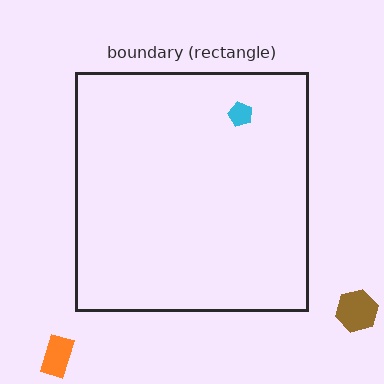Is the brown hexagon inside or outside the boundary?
Outside.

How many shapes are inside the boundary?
1 inside, 2 outside.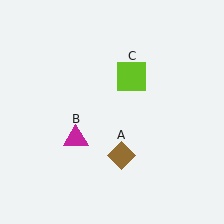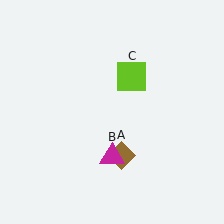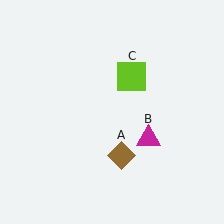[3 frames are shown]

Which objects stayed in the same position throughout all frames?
Brown diamond (object A) and lime square (object C) remained stationary.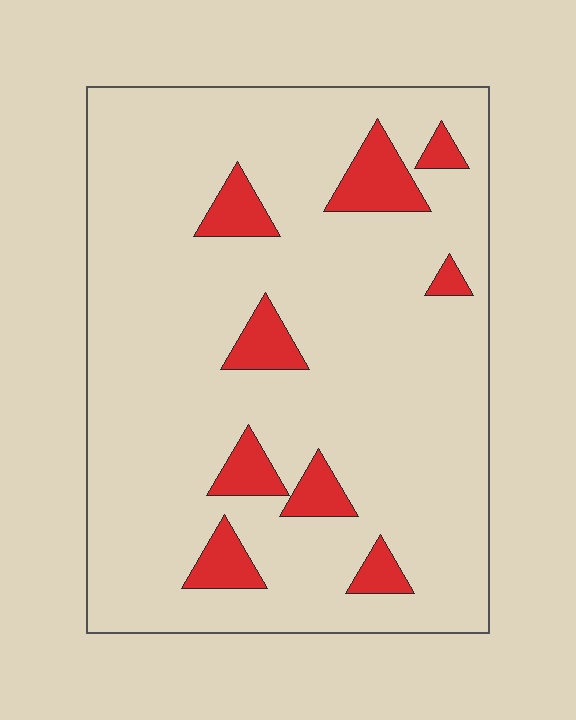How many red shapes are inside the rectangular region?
9.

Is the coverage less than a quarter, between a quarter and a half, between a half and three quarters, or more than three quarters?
Less than a quarter.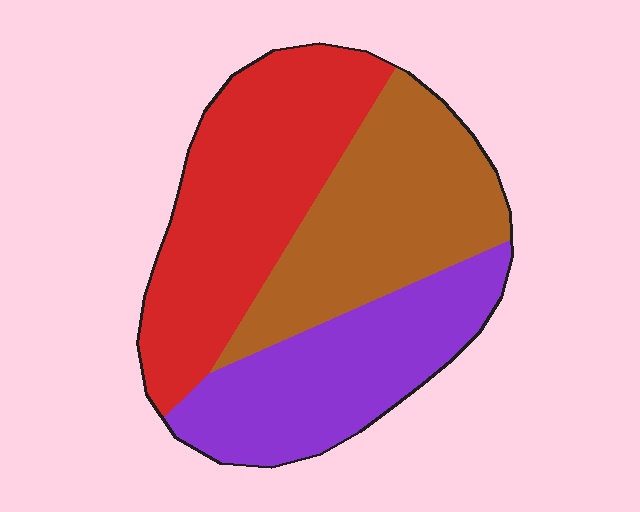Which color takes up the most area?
Red, at roughly 40%.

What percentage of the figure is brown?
Brown covers around 30% of the figure.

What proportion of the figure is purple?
Purple covers around 30% of the figure.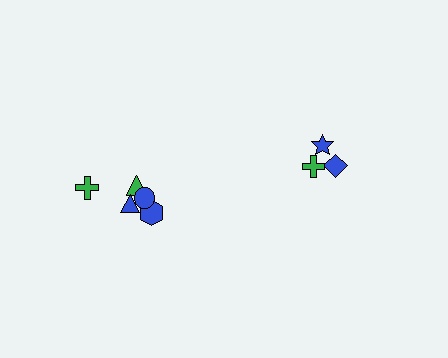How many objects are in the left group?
There are 5 objects.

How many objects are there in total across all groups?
There are 8 objects.